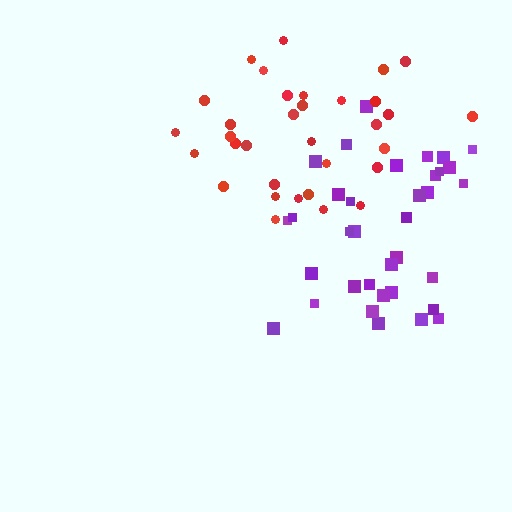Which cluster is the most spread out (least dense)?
Purple.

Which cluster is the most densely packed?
Red.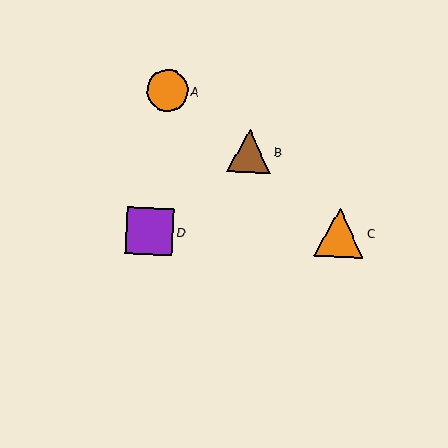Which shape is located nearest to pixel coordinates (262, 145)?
The brown triangle (labeled B) at (249, 151) is nearest to that location.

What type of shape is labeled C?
Shape C is an orange triangle.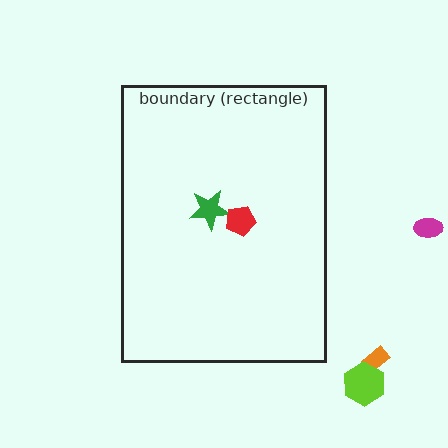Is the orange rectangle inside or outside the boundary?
Outside.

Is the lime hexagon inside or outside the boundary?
Outside.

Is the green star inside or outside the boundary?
Inside.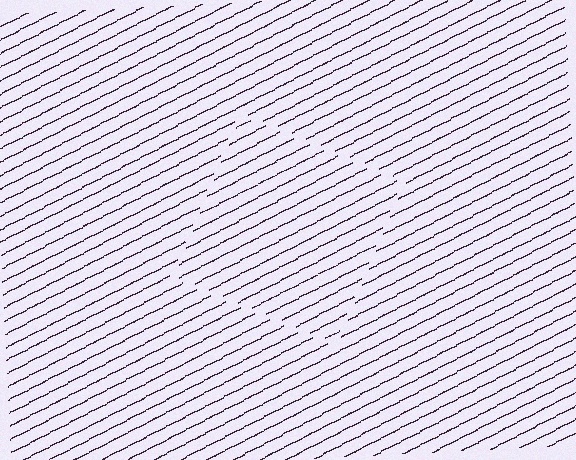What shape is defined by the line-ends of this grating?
An illusory square. The interior of the shape contains the same grating, shifted by half a period — the contour is defined by the phase discontinuity where line-ends from the inner and outer gratings abut.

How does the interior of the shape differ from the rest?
The interior of the shape contains the same grating, shifted by half a period — the contour is defined by the phase discontinuity where line-ends from the inner and outer gratings abut.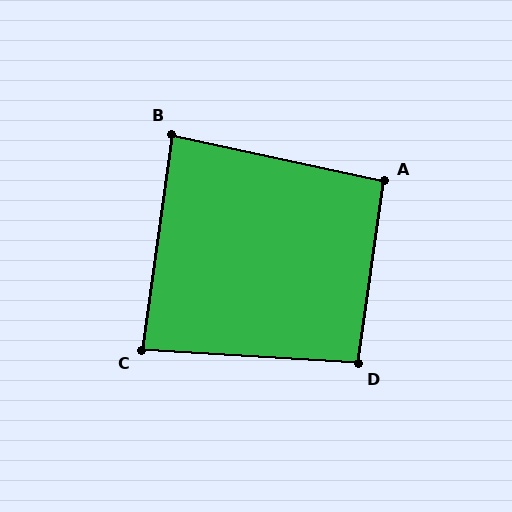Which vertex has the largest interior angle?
D, at approximately 94 degrees.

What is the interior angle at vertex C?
Approximately 86 degrees (approximately right).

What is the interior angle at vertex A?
Approximately 94 degrees (approximately right).